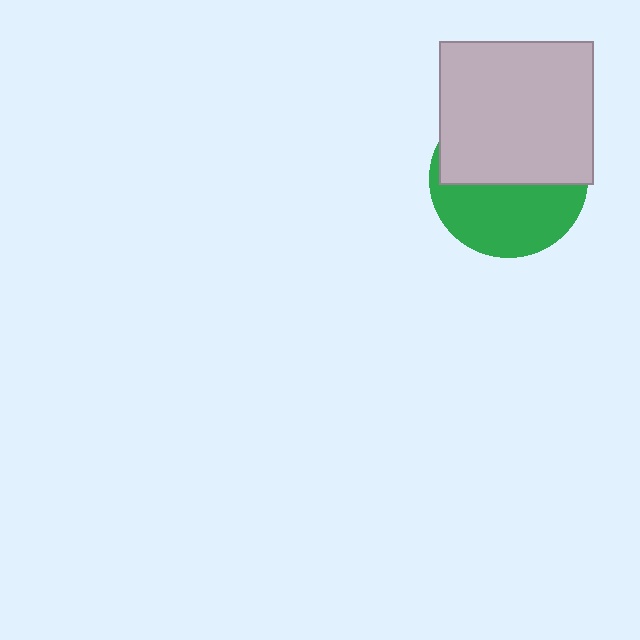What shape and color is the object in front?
The object in front is a light gray rectangle.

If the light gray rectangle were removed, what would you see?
You would see the complete green circle.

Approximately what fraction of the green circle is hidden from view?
Roughly 54% of the green circle is hidden behind the light gray rectangle.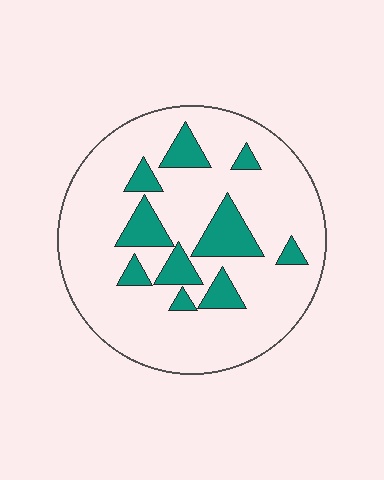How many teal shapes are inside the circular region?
10.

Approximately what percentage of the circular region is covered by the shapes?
Approximately 20%.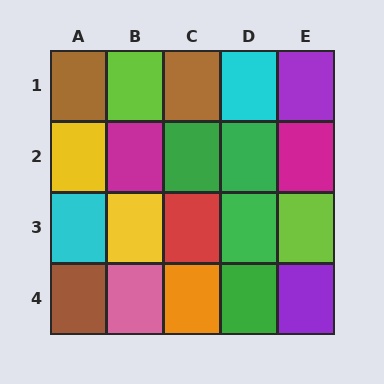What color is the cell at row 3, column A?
Cyan.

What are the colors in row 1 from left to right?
Brown, lime, brown, cyan, purple.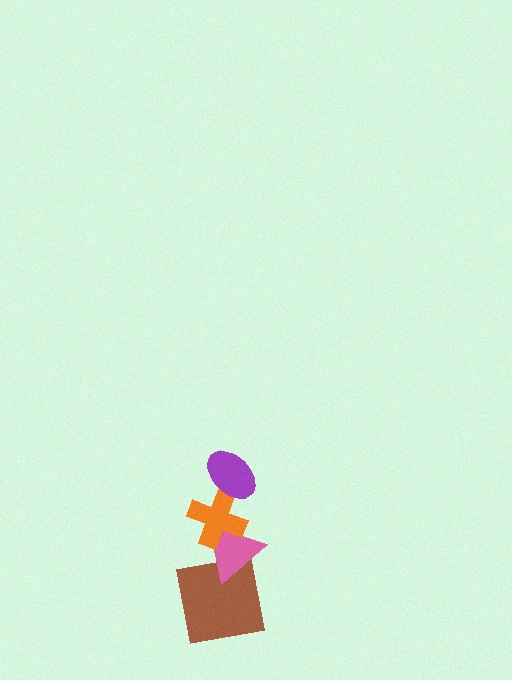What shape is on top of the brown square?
The pink triangle is on top of the brown square.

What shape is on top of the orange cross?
The purple ellipse is on top of the orange cross.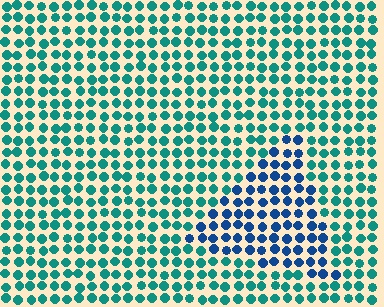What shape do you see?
I see a triangle.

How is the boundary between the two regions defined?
The boundary is defined purely by a slight shift in hue (about 41 degrees). Spacing, size, and orientation are identical on both sides.